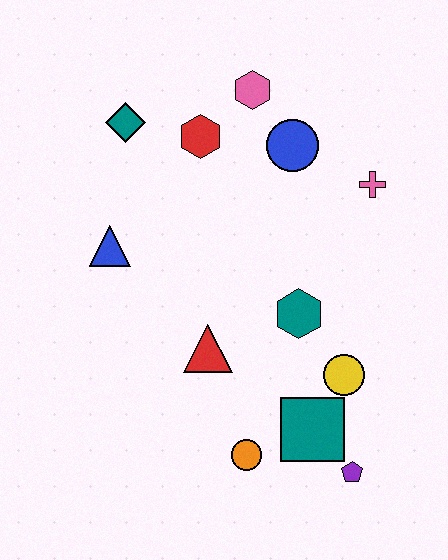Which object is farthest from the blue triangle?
The purple pentagon is farthest from the blue triangle.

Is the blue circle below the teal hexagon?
No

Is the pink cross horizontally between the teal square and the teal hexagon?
No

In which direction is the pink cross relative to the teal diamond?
The pink cross is to the right of the teal diamond.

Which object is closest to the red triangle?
The teal hexagon is closest to the red triangle.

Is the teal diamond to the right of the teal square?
No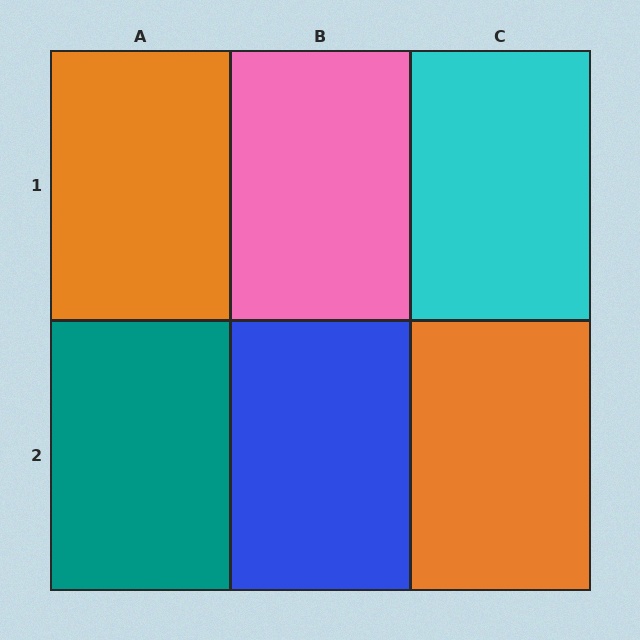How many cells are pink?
1 cell is pink.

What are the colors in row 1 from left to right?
Orange, pink, cyan.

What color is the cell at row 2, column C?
Orange.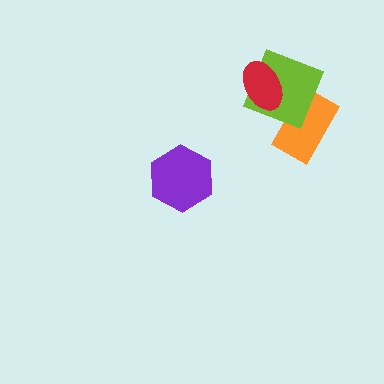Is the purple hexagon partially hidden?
No, no other shape covers it.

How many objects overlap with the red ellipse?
1 object overlaps with the red ellipse.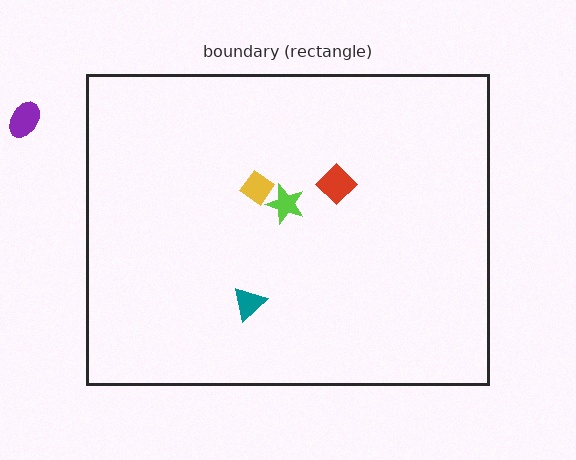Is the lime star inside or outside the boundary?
Inside.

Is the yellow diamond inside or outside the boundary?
Inside.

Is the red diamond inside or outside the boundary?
Inside.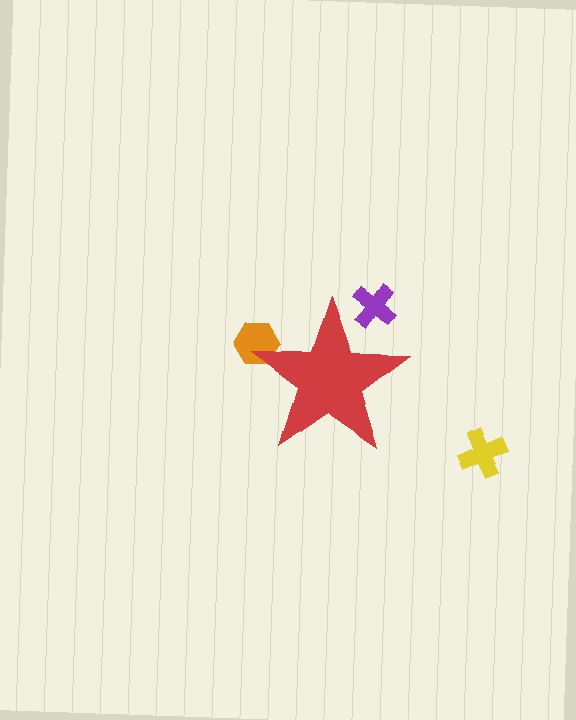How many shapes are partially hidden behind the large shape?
2 shapes are partially hidden.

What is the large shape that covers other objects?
A red star.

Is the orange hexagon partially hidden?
Yes, the orange hexagon is partially hidden behind the red star.